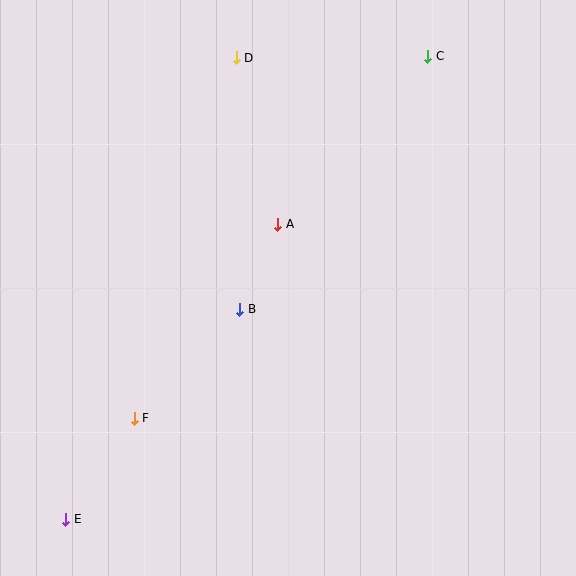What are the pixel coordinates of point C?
Point C is at (428, 56).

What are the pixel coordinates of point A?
Point A is at (278, 224).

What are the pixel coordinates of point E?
Point E is at (66, 519).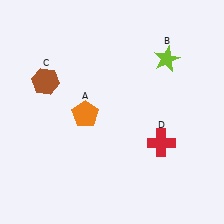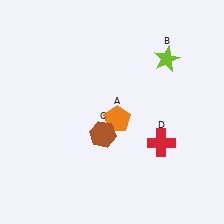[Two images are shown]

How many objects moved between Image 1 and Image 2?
2 objects moved between the two images.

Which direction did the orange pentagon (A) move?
The orange pentagon (A) moved right.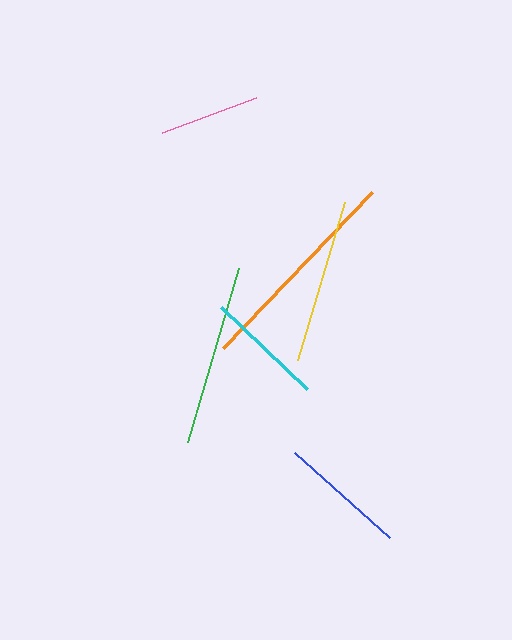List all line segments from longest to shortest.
From longest to shortest: orange, green, yellow, blue, cyan, pink.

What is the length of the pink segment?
The pink segment is approximately 100 pixels long.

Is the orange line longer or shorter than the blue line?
The orange line is longer than the blue line.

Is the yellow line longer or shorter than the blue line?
The yellow line is longer than the blue line.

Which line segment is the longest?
The orange line is the longest at approximately 215 pixels.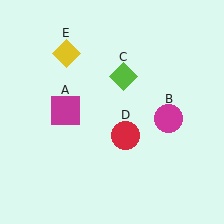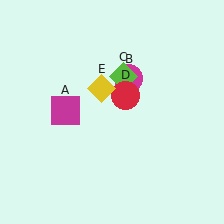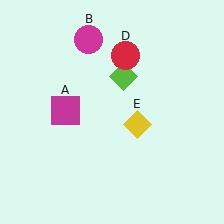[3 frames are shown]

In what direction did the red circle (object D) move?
The red circle (object D) moved up.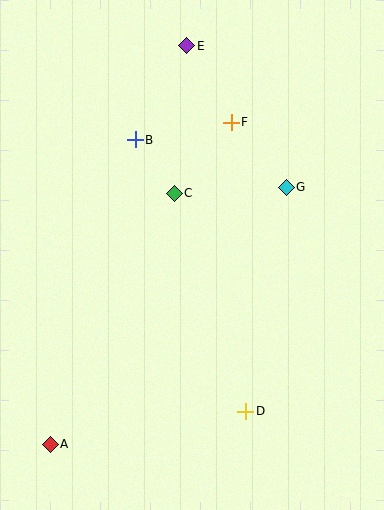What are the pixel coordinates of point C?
Point C is at (174, 193).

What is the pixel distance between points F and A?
The distance between F and A is 369 pixels.